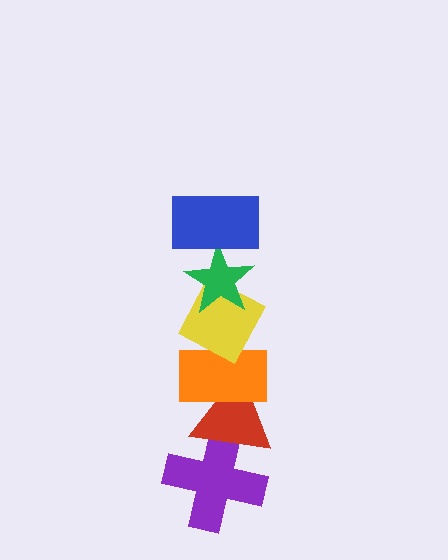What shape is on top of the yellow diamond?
The green star is on top of the yellow diamond.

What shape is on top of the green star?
The blue rectangle is on top of the green star.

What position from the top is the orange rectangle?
The orange rectangle is 4th from the top.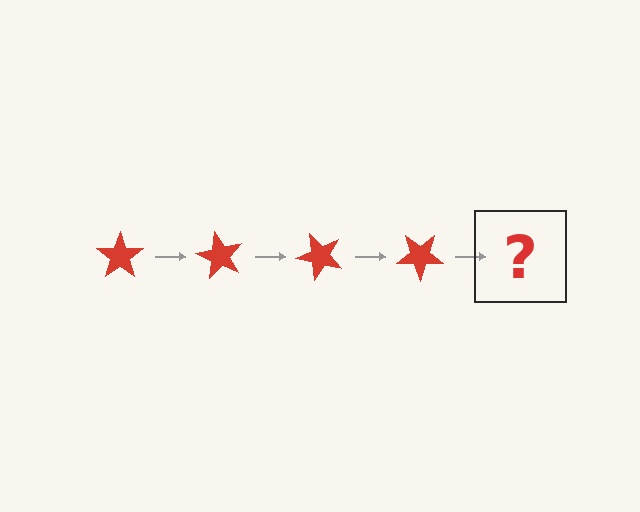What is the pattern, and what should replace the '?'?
The pattern is that the star rotates 60 degrees each step. The '?' should be a red star rotated 240 degrees.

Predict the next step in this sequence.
The next step is a red star rotated 240 degrees.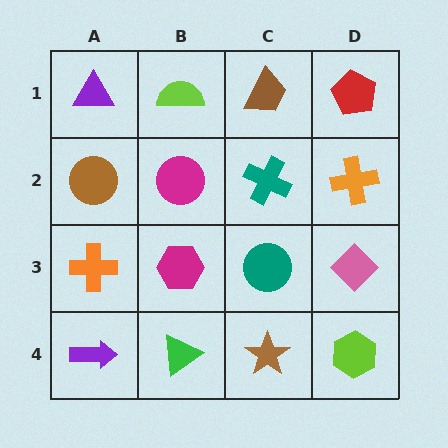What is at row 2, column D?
An orange cross.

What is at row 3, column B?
A magenta hexagon.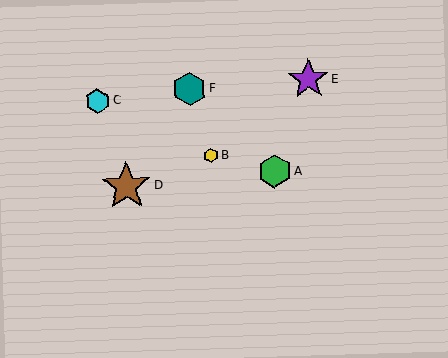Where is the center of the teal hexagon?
The center of the teal hexagon is at (190, 89).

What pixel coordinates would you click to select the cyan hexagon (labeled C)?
Click at (98, 101) to select the cyan hexagon C.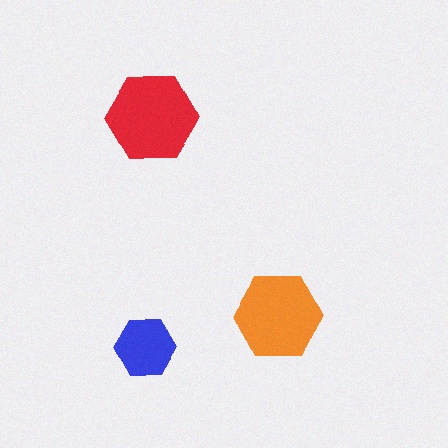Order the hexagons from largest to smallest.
the red one, the orange one, the blue one.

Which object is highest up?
The red hexagon is topmost.